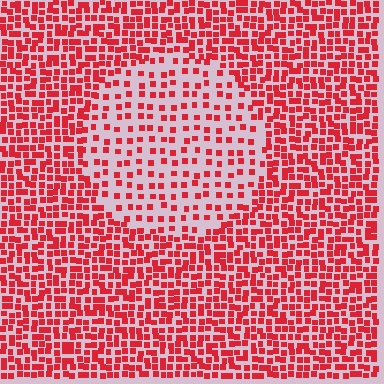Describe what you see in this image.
The image contains small red elements arranged at two different densities. A circle-shaped region is visible where the elements are less densely packed than the surrounding area.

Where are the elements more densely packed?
The elements are more densely packed outside the circle boundary.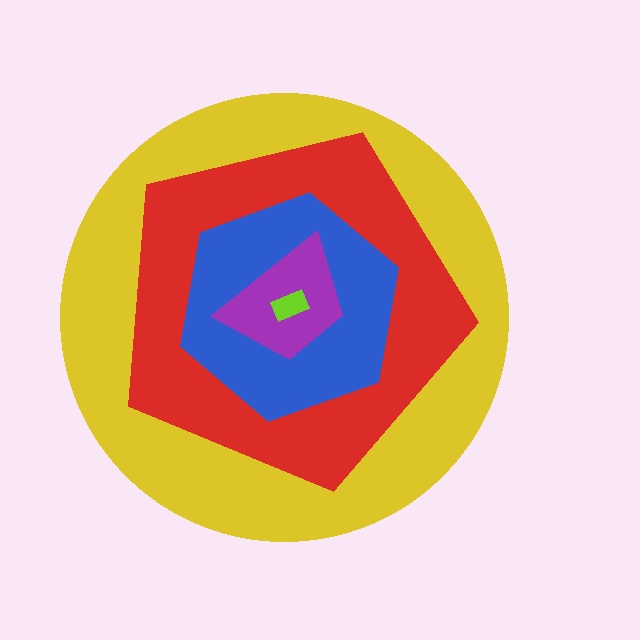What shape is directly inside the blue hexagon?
The purple trapezoid.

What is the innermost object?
The lime rectangle.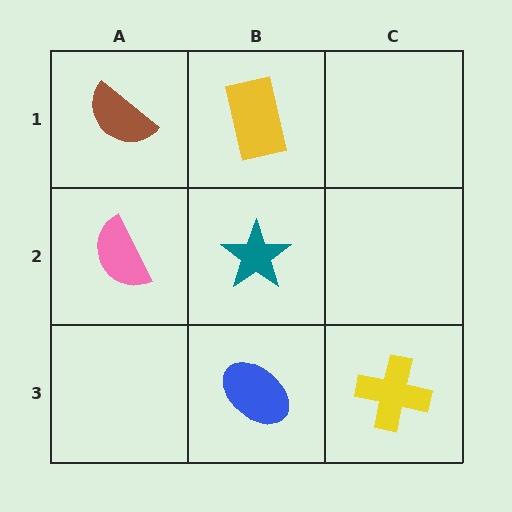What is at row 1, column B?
A yellow rectangle.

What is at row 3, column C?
A yellow cross.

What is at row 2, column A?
A pink semicircle.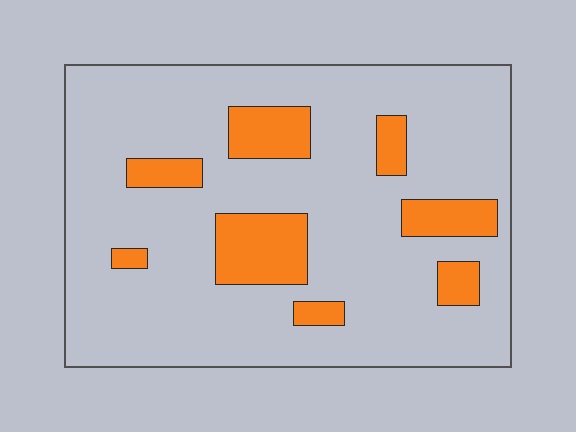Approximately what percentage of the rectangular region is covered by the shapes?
Approximately 15%.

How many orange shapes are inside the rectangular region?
8.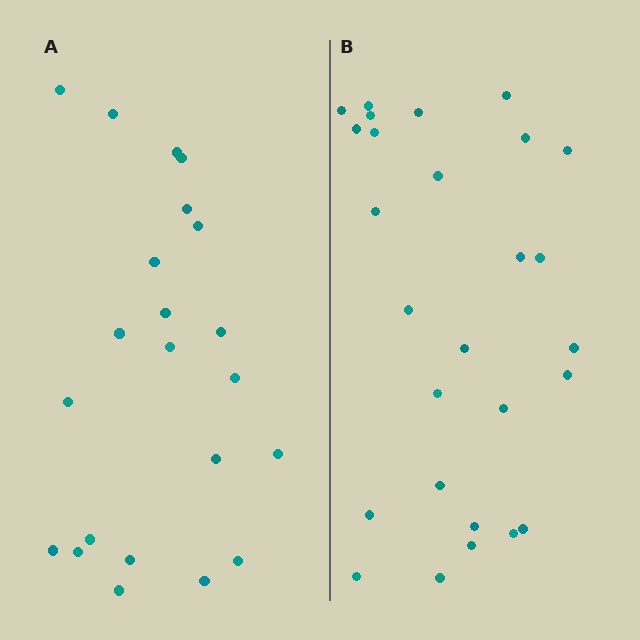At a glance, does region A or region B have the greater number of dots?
Region B (the right region) has more dots.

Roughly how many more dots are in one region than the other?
Region B has about 5 more dots than region A.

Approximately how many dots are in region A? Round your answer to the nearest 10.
About 20 dots. (The exact count is 22, which rounds to 20.)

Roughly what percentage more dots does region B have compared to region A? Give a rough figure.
About 25% more.